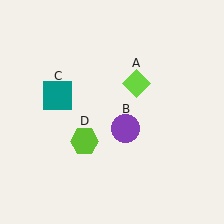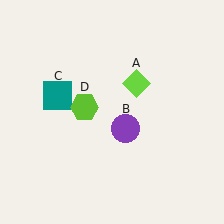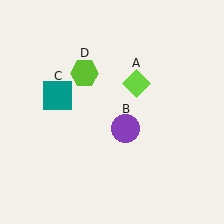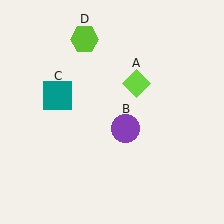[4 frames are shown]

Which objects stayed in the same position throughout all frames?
Lime diamond (object A) and purple circle (object B) and teal square (object C) remained stationary.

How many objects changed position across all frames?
1 object changed position: lime hexagon (object D).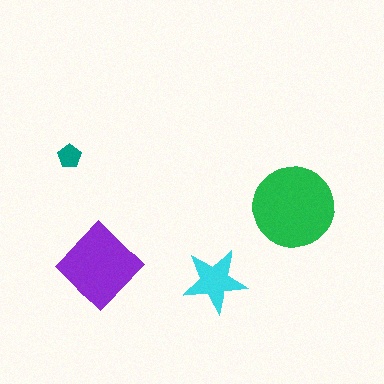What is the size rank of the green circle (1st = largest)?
1st.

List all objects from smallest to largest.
The teal pentagon, the cyan star, the purple diamond, the green circle.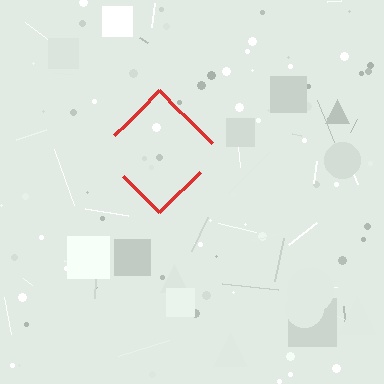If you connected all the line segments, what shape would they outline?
They would outline a diamond.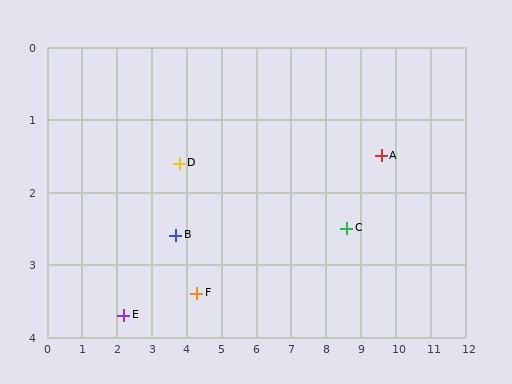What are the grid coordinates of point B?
Point B is at approximately (3.7, 2.6).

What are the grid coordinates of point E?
Point E is at approximately (2.2, 3.7).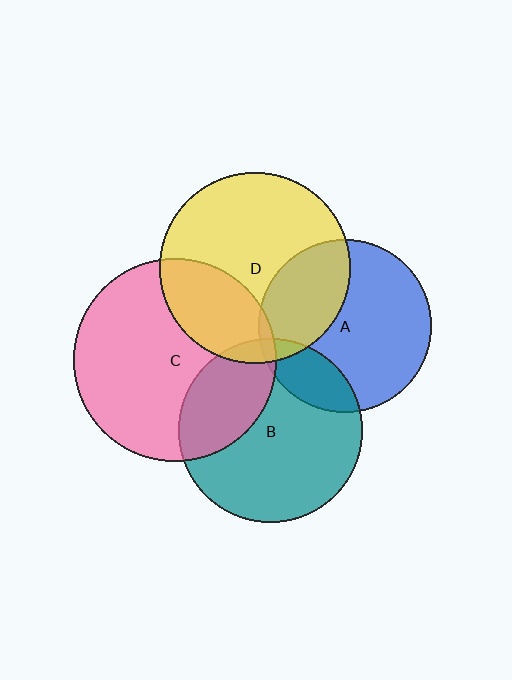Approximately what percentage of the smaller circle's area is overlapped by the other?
Approximately 30%.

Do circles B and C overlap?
Yes.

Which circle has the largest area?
Circle C (pink).